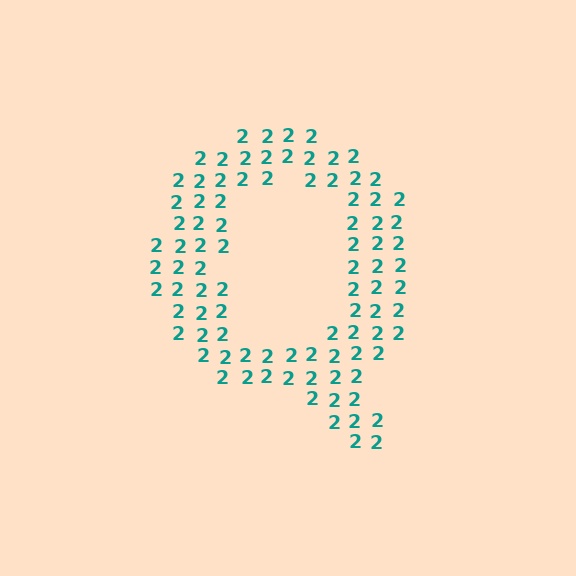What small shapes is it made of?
It is made of small digit 2's.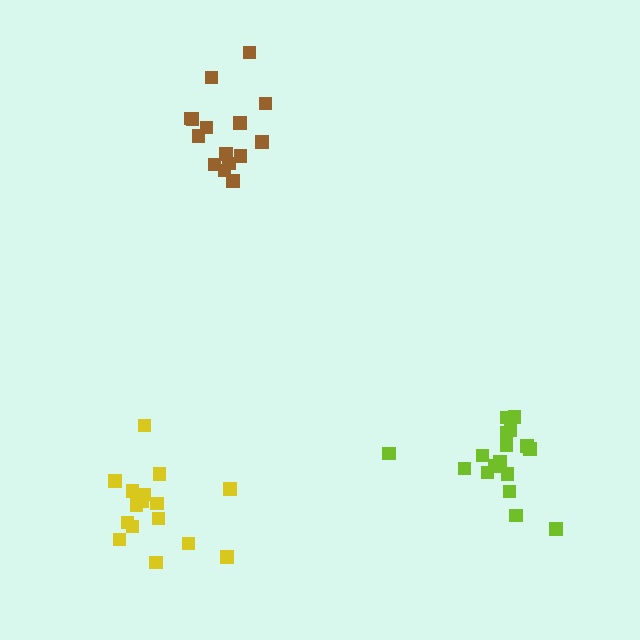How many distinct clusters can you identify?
There are 3 distinct clusters.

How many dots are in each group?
Group 1: 15 dots, Group 2: 18 dots, Group 3: 17 dots (50 total).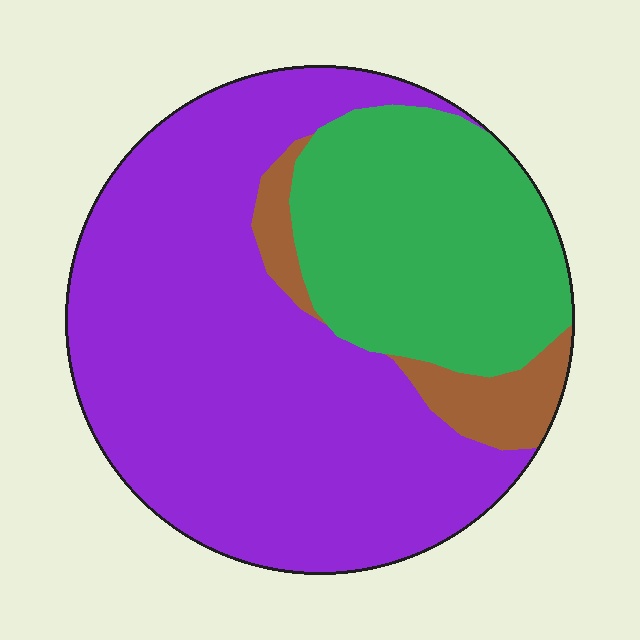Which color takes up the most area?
Purple, at roughly 65%.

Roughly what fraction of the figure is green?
Green covers about 30% of the figure.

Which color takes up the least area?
Brown, at roughly 10%.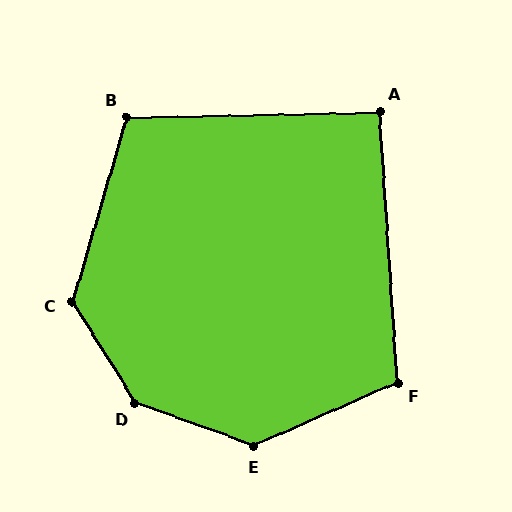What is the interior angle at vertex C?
Approximately 131 degrees (obtuse).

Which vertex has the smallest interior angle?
A, at approximately 93 degrees.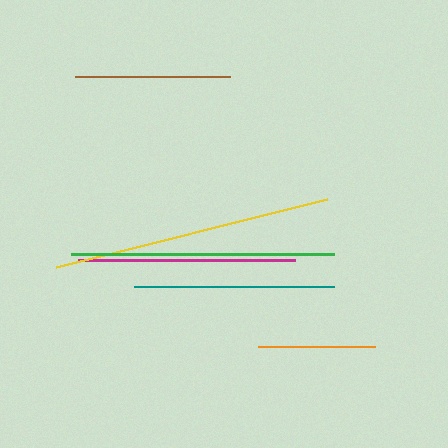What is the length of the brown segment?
The brown segment is approximately 155 pixels long.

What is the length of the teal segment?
The teal segment is approximately 200 pixels long.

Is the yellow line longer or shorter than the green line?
The yellow line is longer than the green line.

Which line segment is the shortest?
The orange line is the shortest at approximately 117 pixels.